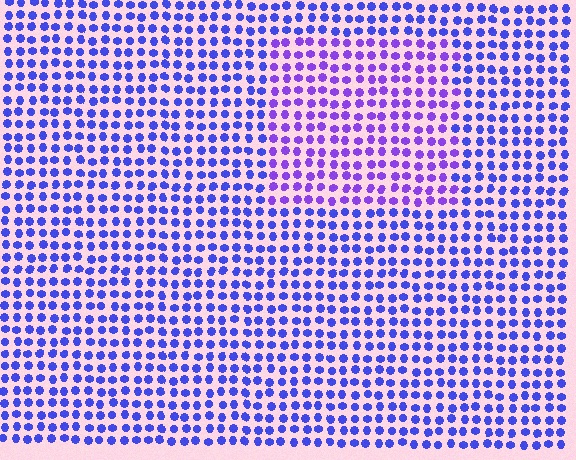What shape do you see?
I see a rectangle.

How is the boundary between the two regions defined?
The boundary is defined purely by a slight shift in hue (about 30 degrees). Spacing, size, and orientation are identical on both sides.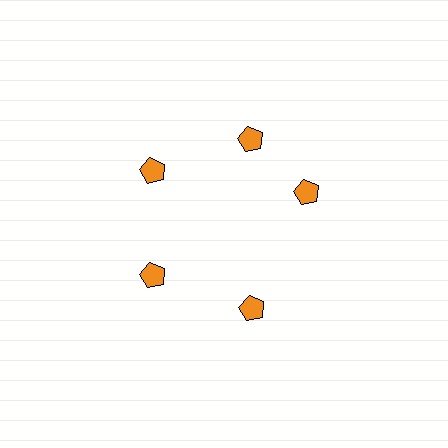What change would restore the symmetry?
The symmetry would be restored by rotating it back into even spacing with its neighbors so that all 5 pentagons sit at equal angles and equal distance from the center.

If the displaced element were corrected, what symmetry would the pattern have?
It would have 5-fold rotational symmetry — the pattern would map onto itself every 72 degrees.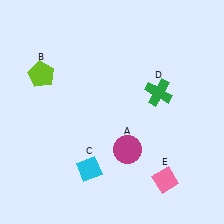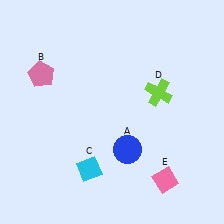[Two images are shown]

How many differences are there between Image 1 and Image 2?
There are 3 differences between the two images.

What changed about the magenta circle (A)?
In Image 1, A is magenta. In Image 2, it changed to blue.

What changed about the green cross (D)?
In Image 1, D is green. In Image 2, it changed to lime.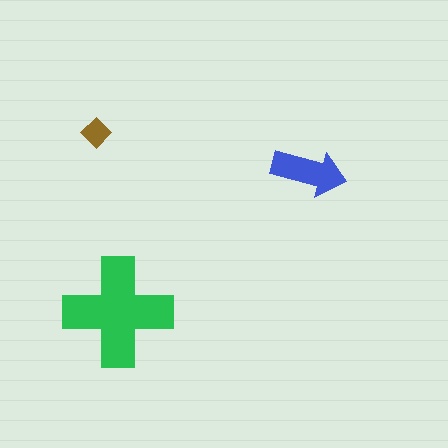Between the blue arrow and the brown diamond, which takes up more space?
The blue arrow.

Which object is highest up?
The brown diamond is topmost.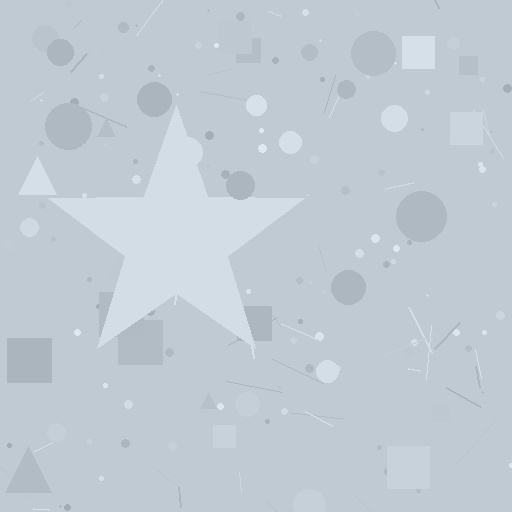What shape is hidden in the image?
A star is hidden in the image.